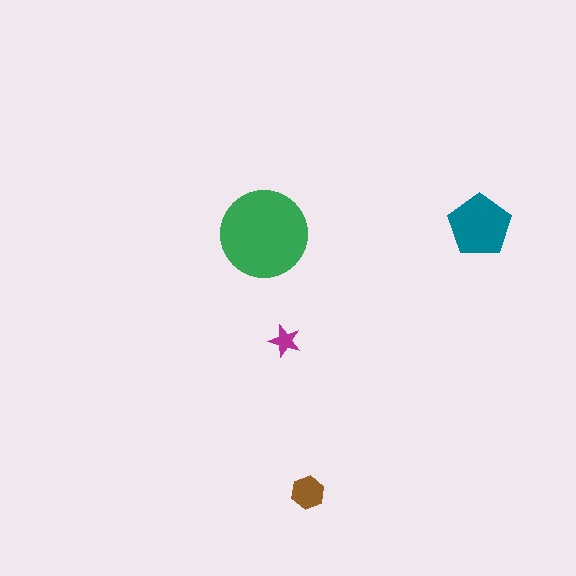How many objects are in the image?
There are 4 objects in the image.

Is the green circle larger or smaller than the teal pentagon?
Larger.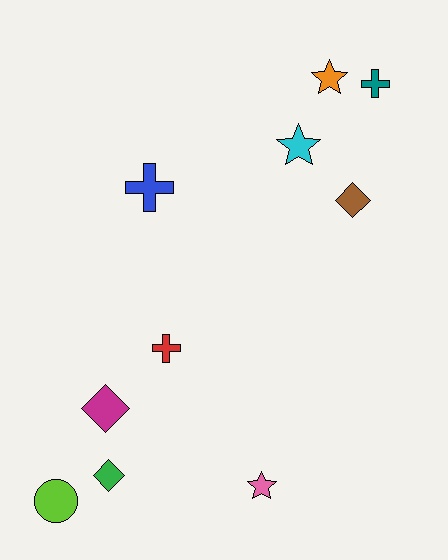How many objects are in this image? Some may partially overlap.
There are 10 objects.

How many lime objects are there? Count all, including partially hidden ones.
There is 1 lime object.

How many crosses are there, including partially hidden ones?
There are 3 crosses.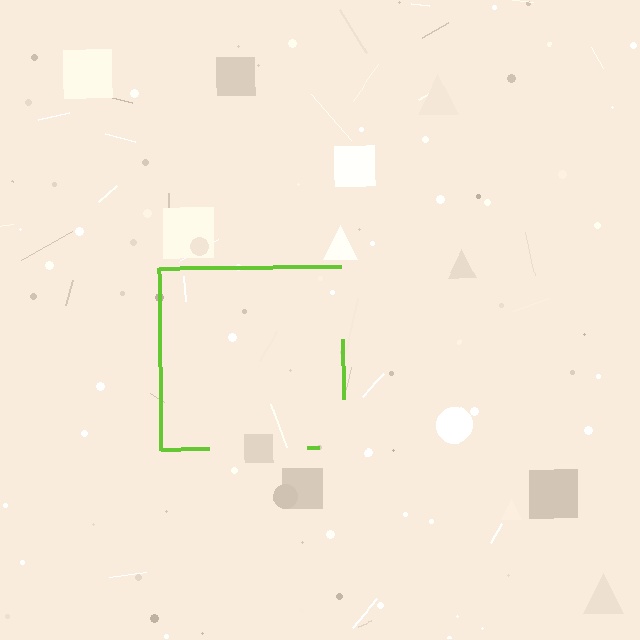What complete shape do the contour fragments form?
The contour fragments form a square.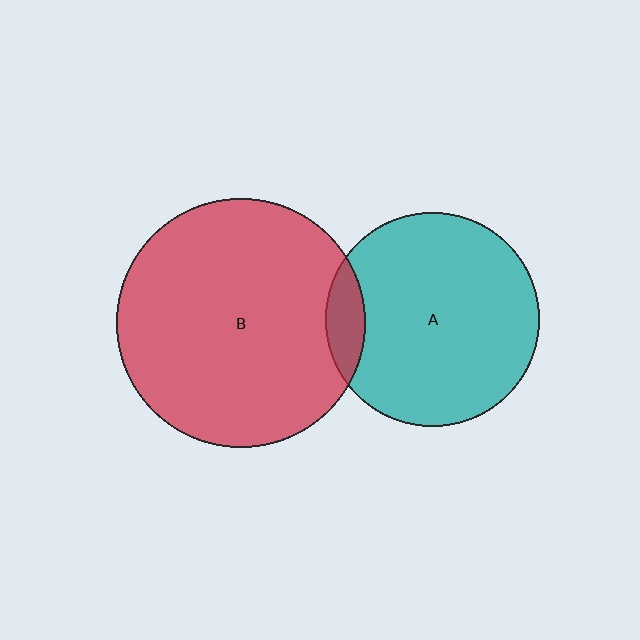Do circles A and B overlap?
Yes.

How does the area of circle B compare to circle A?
Approximately 1.4 times.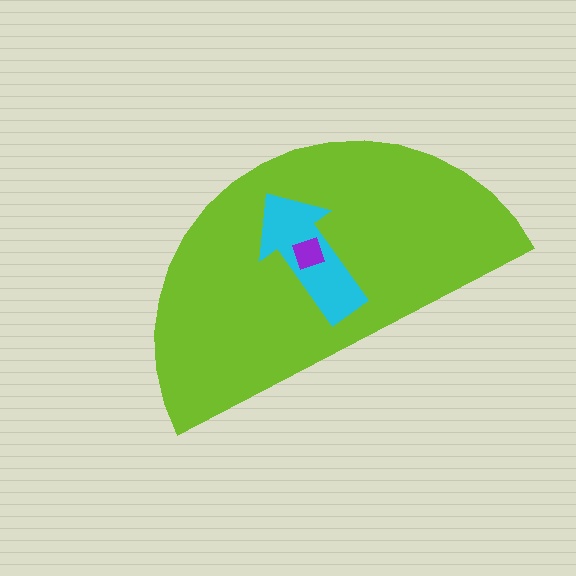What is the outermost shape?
The lime semicircle.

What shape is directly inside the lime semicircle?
The cyan arrow.